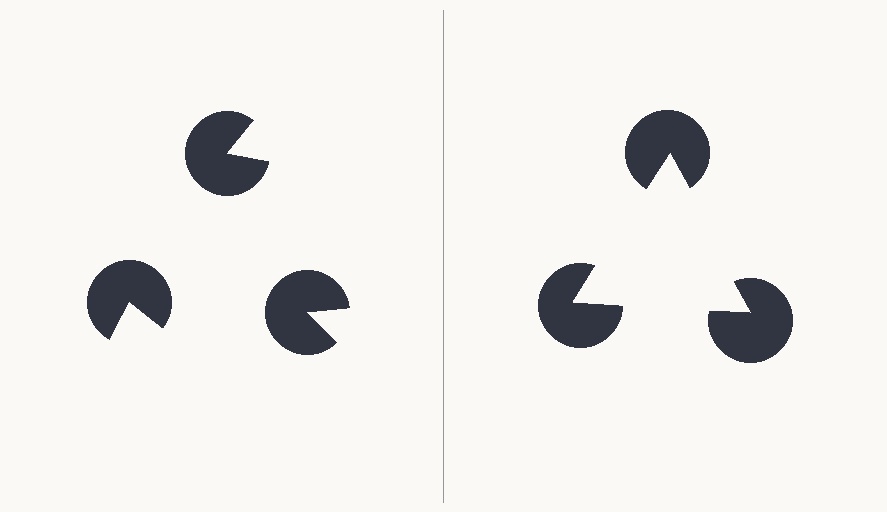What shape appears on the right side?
An illusory triangle.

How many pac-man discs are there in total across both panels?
6 — 3 on each side.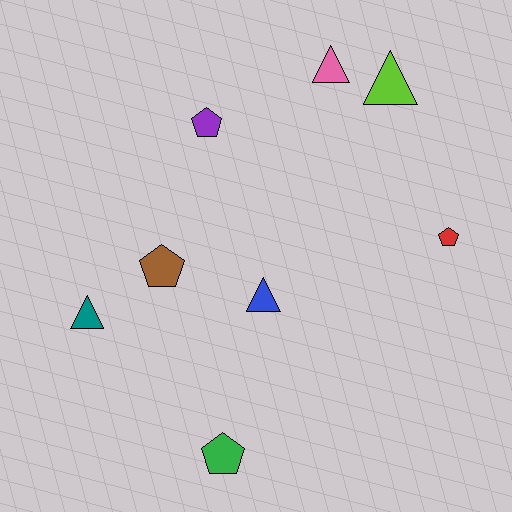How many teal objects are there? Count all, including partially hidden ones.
There is 1 teal object.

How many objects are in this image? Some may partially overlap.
There are 8 objects.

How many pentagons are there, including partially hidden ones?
There are 4 pentagons.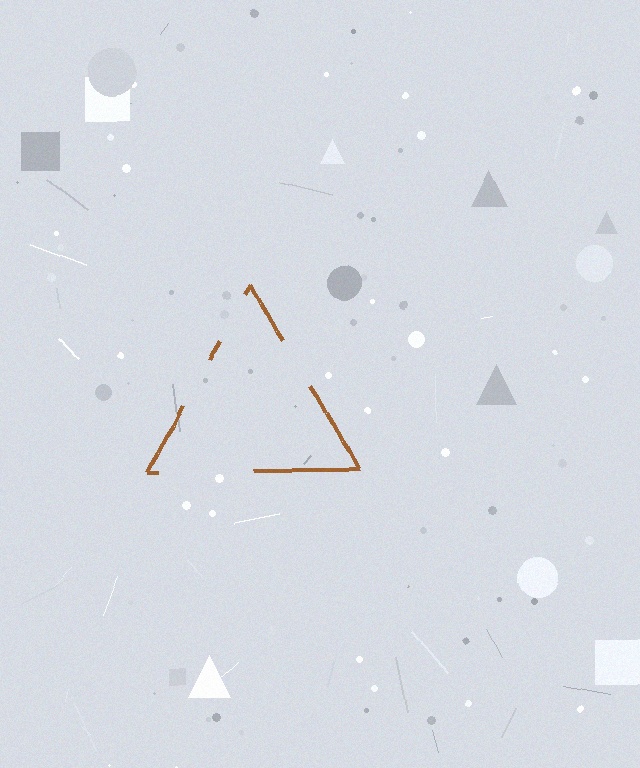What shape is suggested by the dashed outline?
The dashed outline suggests a triangle.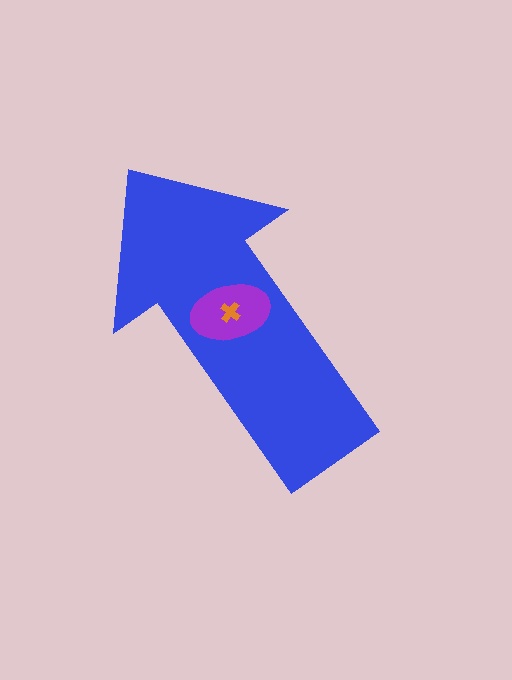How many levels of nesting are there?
3.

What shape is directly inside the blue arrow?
The purple ellipse.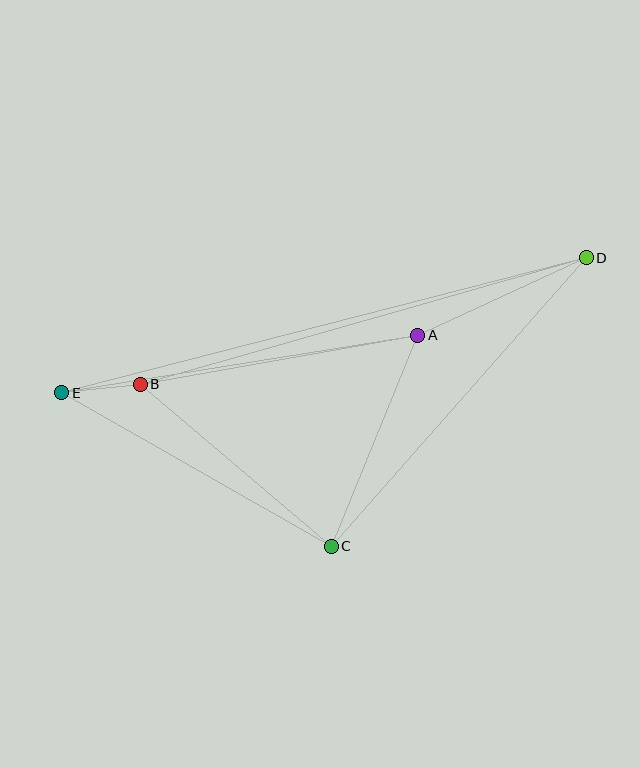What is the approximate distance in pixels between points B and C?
The distance between B and C is approximately 250 pixels.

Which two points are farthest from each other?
Points D and E are farthest from each other.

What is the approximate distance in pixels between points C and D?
The distance between C and D is approximately 385 pixels.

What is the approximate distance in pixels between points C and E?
The distance between C and E is approximately 310 pixels.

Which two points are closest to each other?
Points B and E are closest to each other.